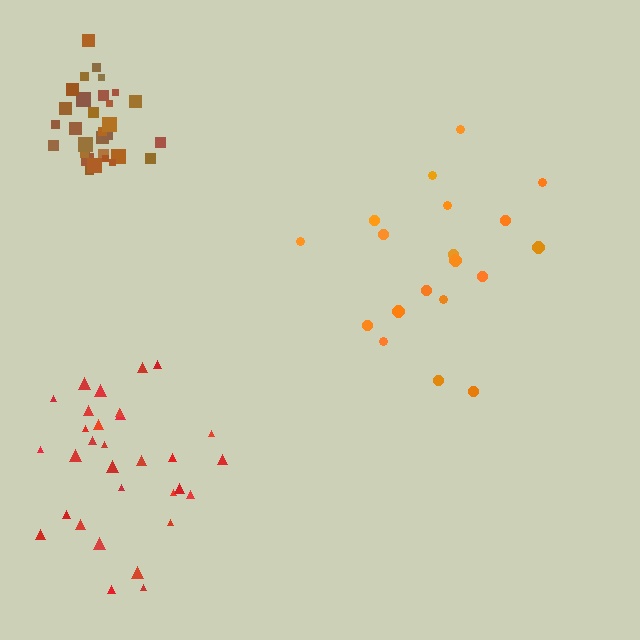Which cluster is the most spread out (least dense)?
Orange.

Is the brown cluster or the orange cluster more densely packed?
Brown.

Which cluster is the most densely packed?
Brown.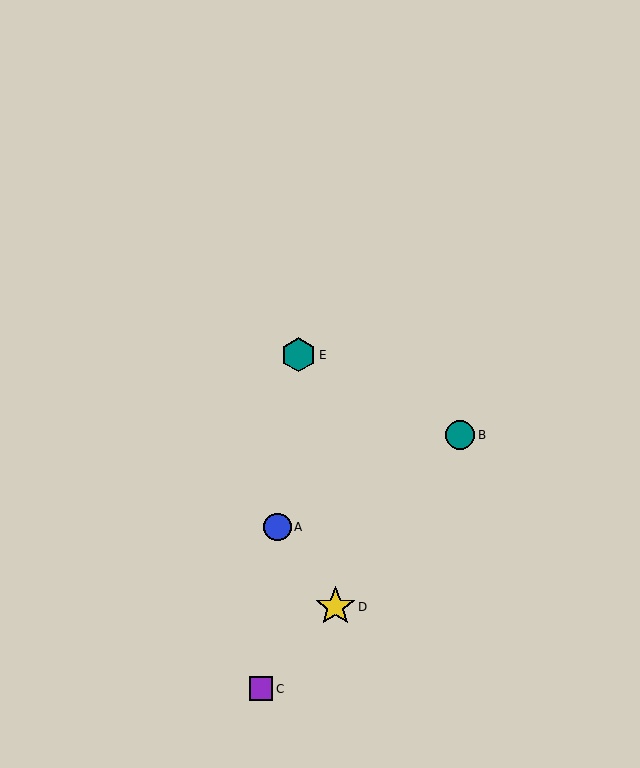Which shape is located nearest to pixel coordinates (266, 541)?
The blue circle (labeled A) at (277, 527) is nearest to that location.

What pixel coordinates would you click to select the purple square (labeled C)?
Click at (261, 689) to select the purple square C.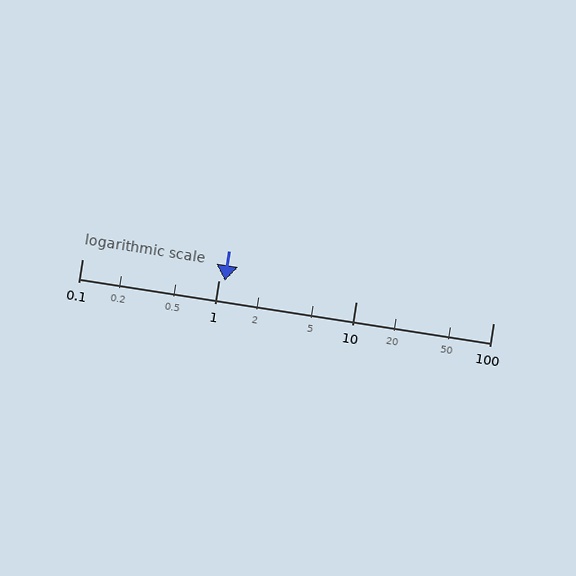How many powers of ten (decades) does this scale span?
The scale spans 3 decades, from 0.1 to 100.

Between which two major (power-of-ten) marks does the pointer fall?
The pointer is between 1 and 10.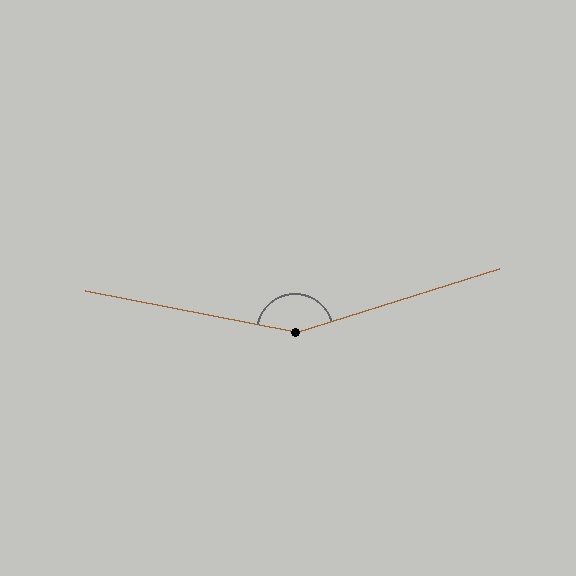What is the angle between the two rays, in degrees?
Approximately 152 degrees.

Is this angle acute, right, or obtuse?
It is obtuse.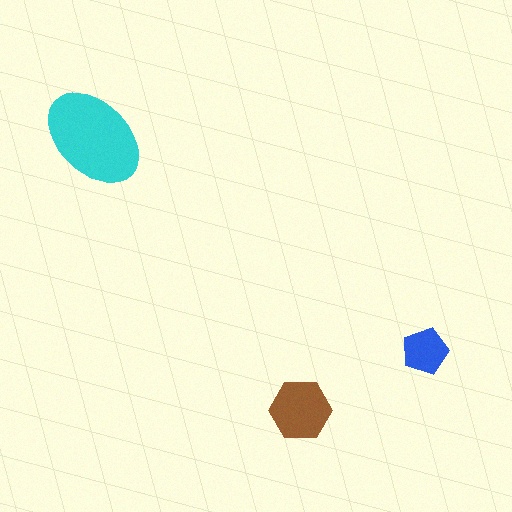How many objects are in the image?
There are 3 objects in the image.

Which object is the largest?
The cyan ellipse.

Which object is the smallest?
The blue pentagon.